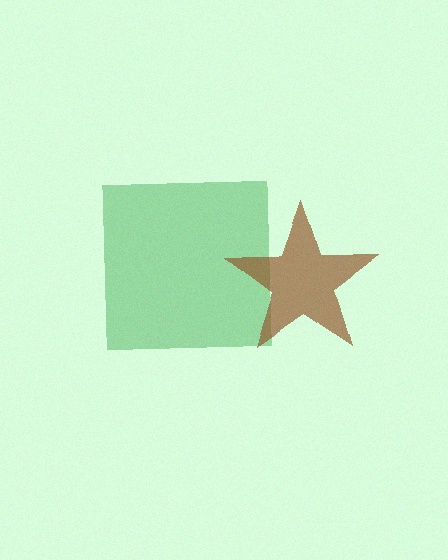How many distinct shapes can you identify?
There are 2 distinct shapes: a green square, a brown star.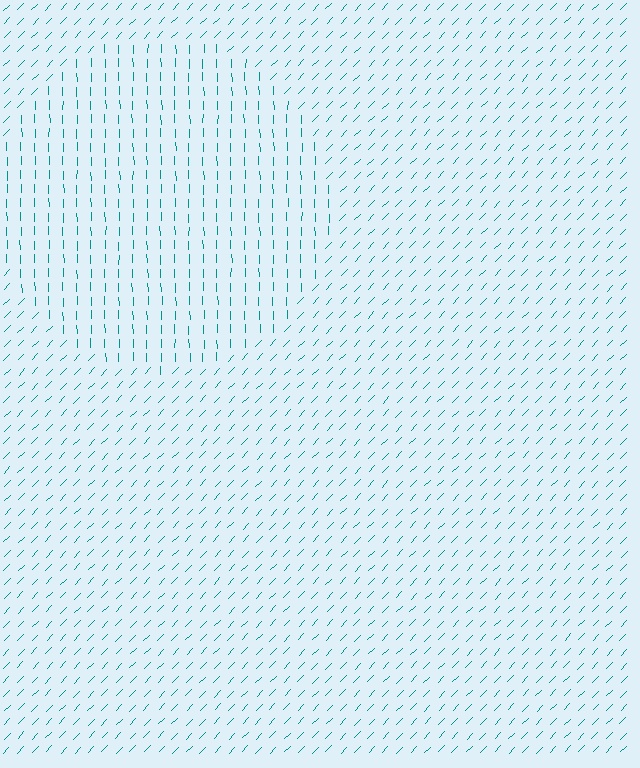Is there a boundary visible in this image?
Yes, there is a texture boundary formed by a change in line orientation.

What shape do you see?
I see a circle.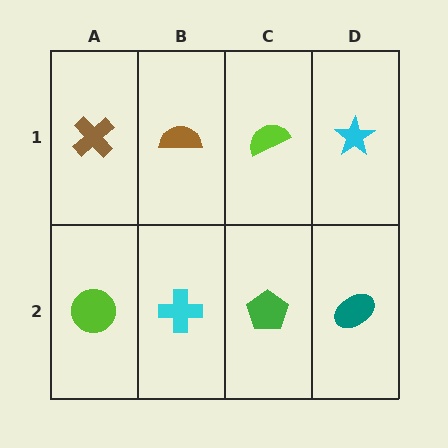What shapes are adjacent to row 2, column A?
A brown cross (row 1, column A), a cyan cross (row 2, column B).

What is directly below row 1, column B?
A cyan cross.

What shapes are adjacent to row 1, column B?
A cyan cross (row 2, column B), a brown cross (row 1, column A), a lime semicircle (row 1, column C).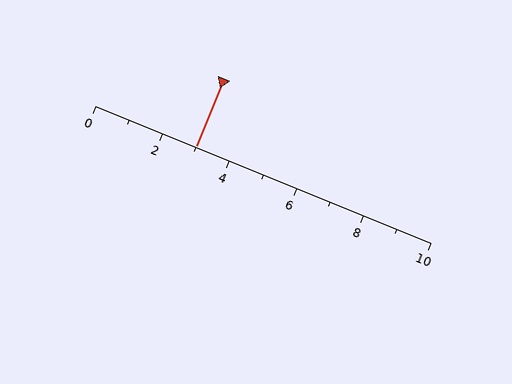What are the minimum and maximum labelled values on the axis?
The axis runs from 0 to 10.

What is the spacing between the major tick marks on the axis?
The major ticks are spaced 2 apart.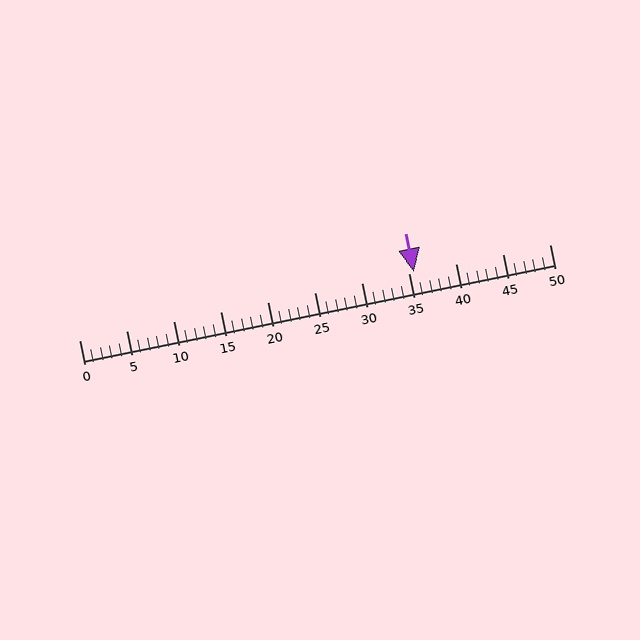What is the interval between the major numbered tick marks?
The major tick marks are spaced 5 units apart.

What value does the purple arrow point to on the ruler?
The purple arrow points to approximately 36.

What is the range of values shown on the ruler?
The ruler shows values from 0 to 50.